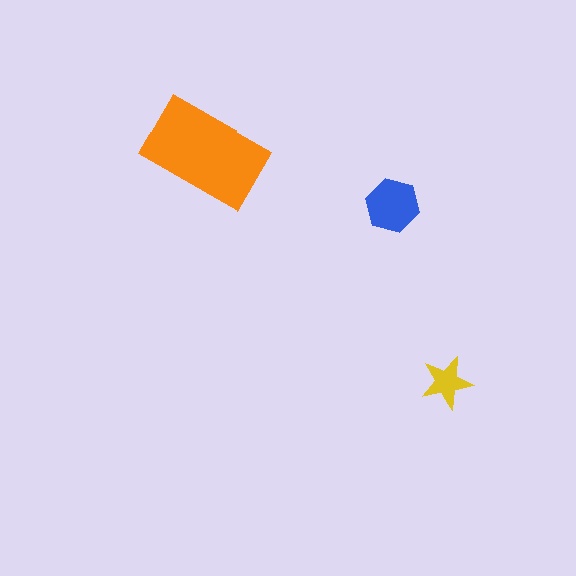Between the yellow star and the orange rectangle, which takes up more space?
The orange rectangle.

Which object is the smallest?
The yellow star.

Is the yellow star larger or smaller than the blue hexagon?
Smaller.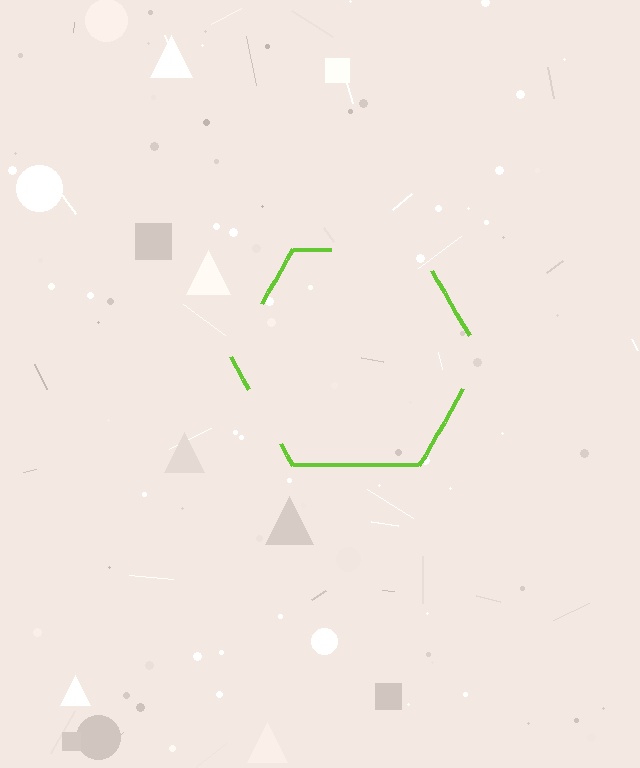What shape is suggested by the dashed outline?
The dashed outline suggests a hexagon.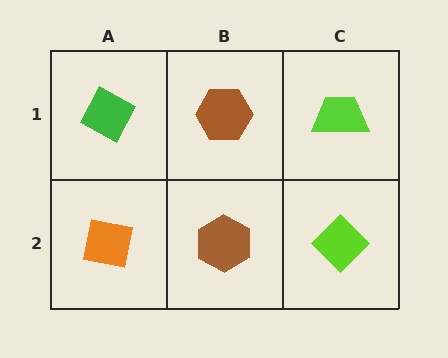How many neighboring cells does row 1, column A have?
2.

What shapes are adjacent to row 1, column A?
An orange square (row 2, column A), a brown hexagon (row 1, column B).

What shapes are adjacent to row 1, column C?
A lime diamond (row 2, column C), a brown hexagon (row 1, column B).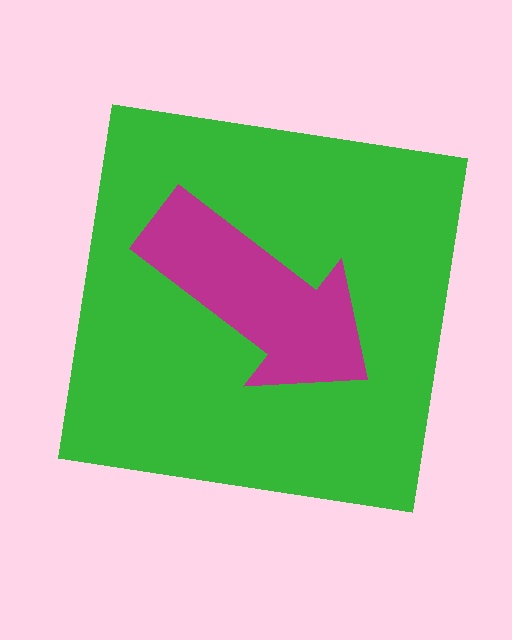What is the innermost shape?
The magenta arrow.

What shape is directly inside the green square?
The magenta arrow.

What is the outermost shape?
The green square.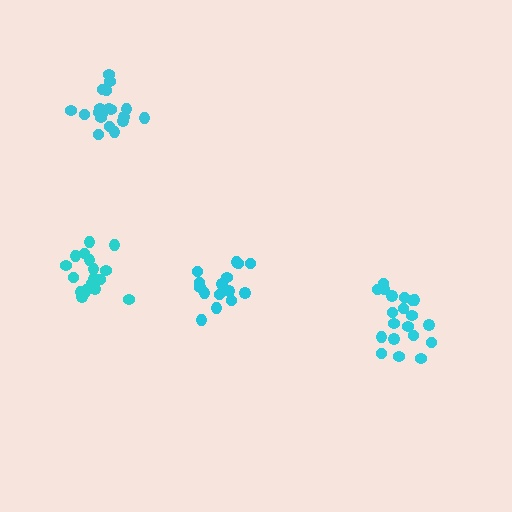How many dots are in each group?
Group 1: 20 dots, Group 2: 15 dots, Group 3: 20 dots, Group 4: 19 dots (74 total).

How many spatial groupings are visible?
There are 4 spatial groupings.